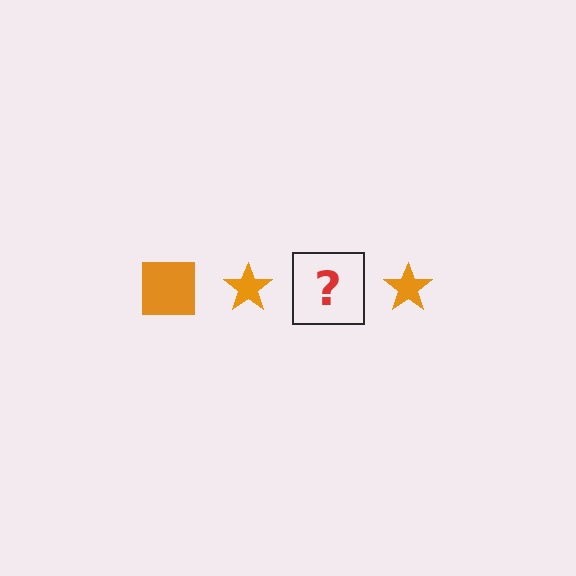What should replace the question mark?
The question mark should be replaced with an orange square.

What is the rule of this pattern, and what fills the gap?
The rule is that the pattern cycles through square, star shapes in orange. The gap should be filled with an orange square.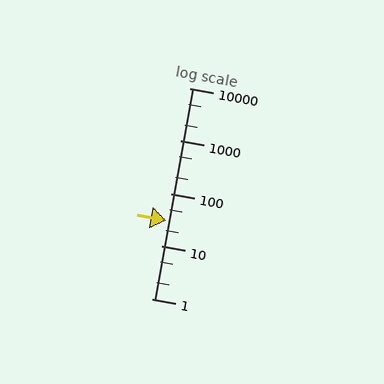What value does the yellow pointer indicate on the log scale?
The pointer indicates approximately 30.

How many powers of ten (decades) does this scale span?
The scale spans 4 decades, from 1 to 10000.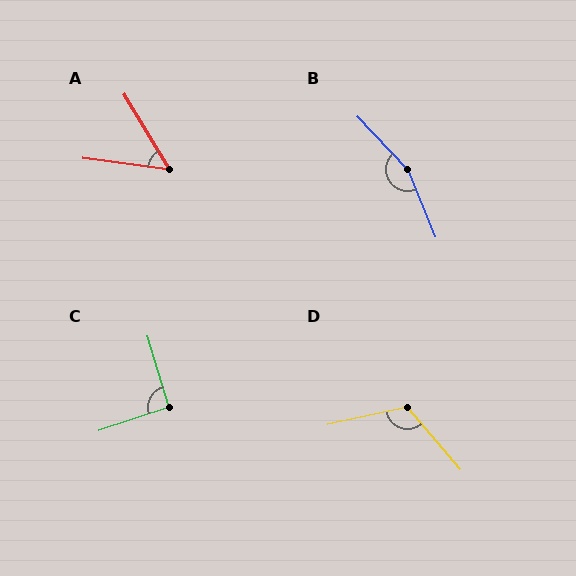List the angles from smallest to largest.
A (52°), C (91°), D (118°), B (159°).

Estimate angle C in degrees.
Approximately 91 degrees.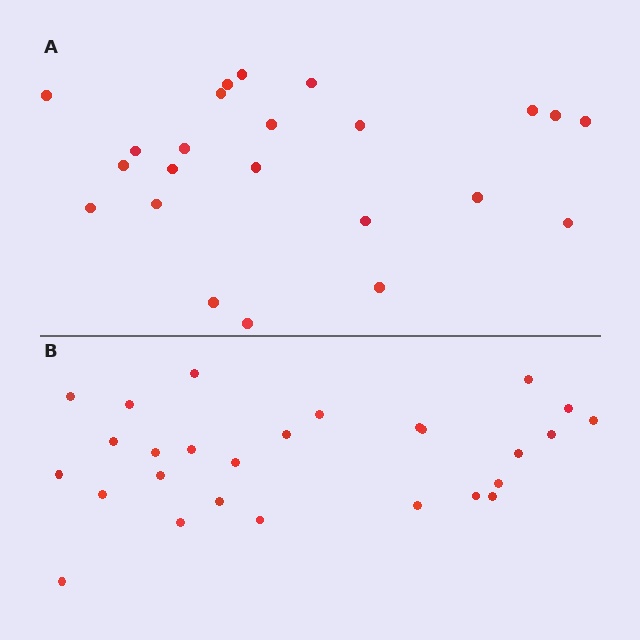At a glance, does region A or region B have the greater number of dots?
Region B (the bottom region) has more dots.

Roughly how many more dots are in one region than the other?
Region B has about 4 more dots than region A.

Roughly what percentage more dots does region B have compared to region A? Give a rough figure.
About 15% more.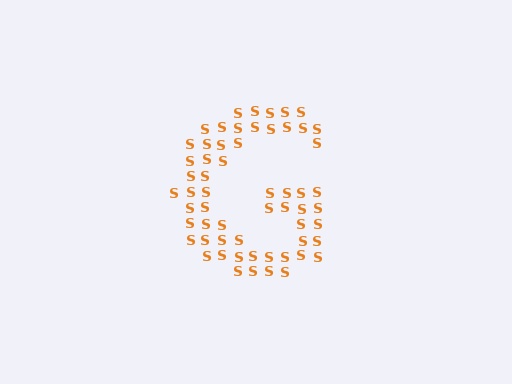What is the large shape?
The large shape is the letter G.